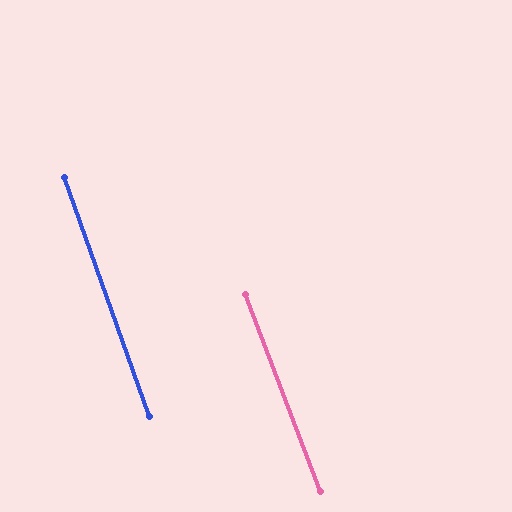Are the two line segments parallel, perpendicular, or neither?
Parallel — their directions differ by only 1.3°.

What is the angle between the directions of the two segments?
Approximately 1 degree.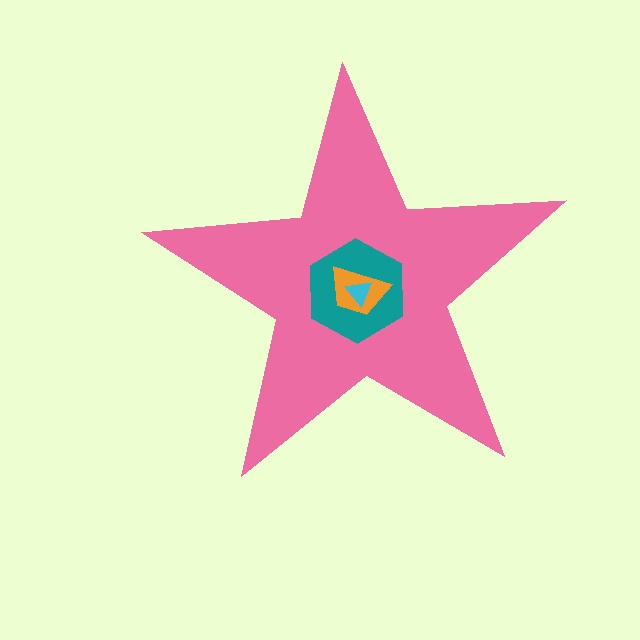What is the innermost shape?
The cyan triangle.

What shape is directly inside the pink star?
The teal hexagon.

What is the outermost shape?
The pink star.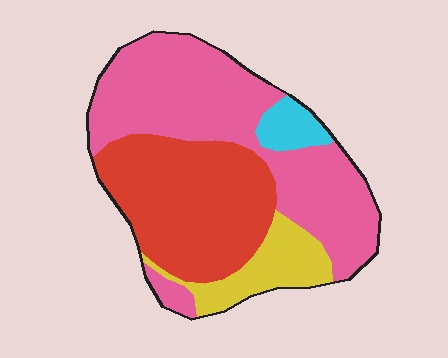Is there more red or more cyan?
Red.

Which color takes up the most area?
Pink, at roughly 50%.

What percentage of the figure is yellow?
Yellow covers 12% of the figure.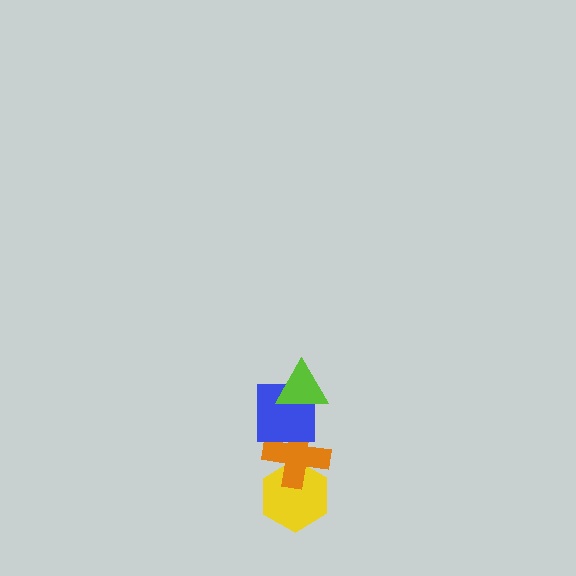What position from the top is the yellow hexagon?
The yellow hexagon is 4th from the top.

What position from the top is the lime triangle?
The lime triangle is 1st from the top.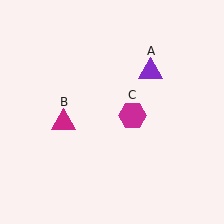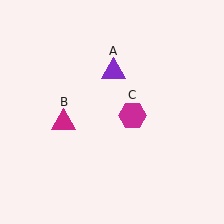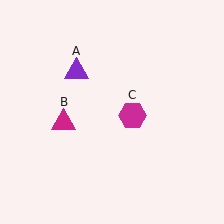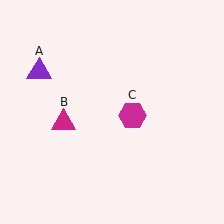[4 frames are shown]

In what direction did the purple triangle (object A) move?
The purple triangle (object A) moved left.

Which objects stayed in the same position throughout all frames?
Magenta triangle (object B) and magenta hexagon (object C) remained stationary.